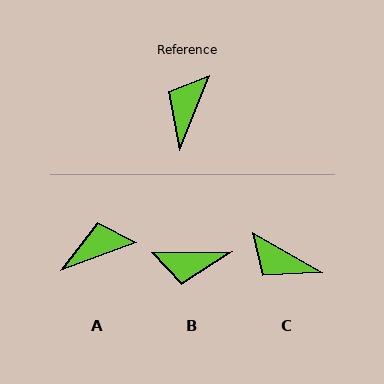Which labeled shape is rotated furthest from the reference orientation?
B, about 112 degrees away.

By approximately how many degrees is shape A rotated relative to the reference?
Approximately 48 degrees clockwise.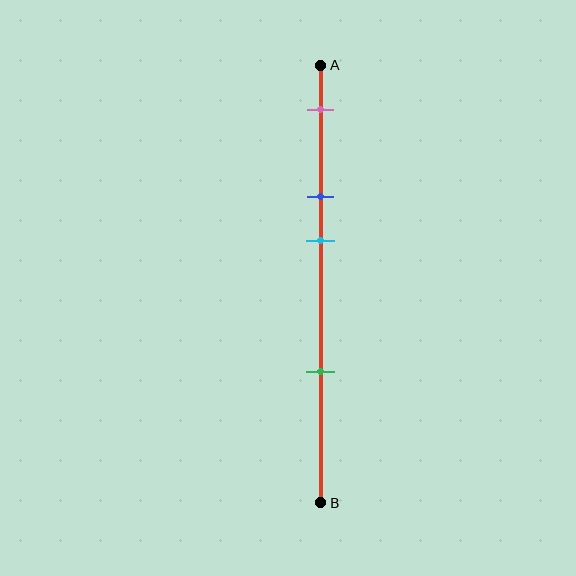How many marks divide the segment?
There are 4 marks dividing the segment.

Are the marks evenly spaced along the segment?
No, the marks are not evenly spaced.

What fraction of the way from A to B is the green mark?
The green mark is approximately 70% (0.7) of the way from A to B.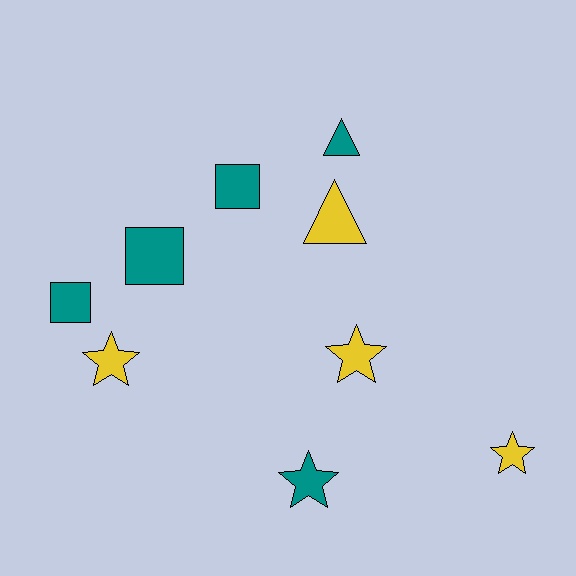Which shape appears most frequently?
Star, with 4 objects.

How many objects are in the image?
There are 9 objects.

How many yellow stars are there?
There are 3 yellow stars.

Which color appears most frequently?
Teal, with 5 objects.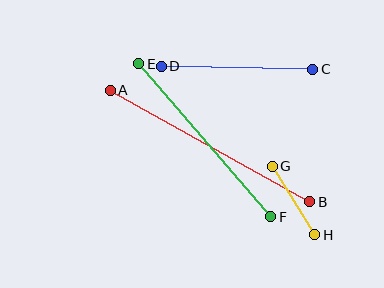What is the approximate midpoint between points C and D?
The midpoint is at approximately (237, 68) pixels.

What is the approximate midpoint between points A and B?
The midpoint is at approximately (210, 146) pixels.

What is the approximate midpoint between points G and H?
The midpoint is at approximately (294, 201) pixels.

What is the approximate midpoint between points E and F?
The midpoint is at approximately (205, 140) pixels.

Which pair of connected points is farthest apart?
Points A and B are farthest apart.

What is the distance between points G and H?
The distance is approximately 81 pixels.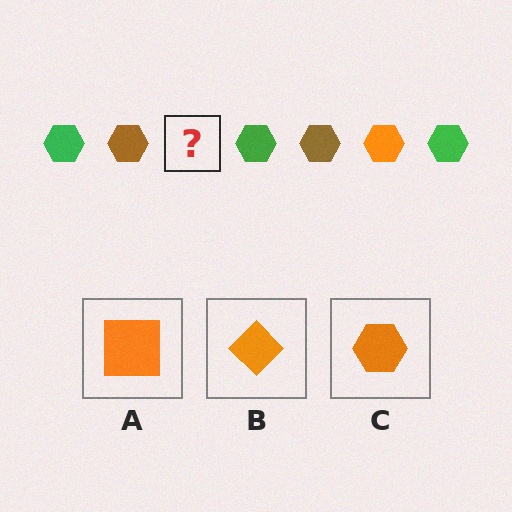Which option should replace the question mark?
Option C.